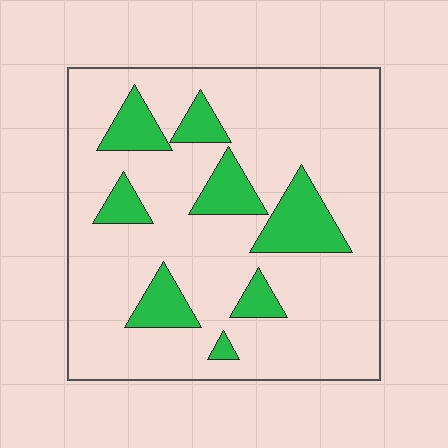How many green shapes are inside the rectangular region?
8.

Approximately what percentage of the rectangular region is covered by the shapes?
Approximately 20%.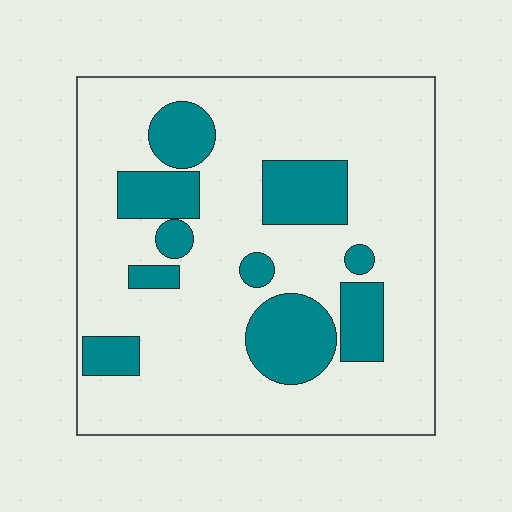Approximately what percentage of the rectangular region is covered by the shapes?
Approximately 25%.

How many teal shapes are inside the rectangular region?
10.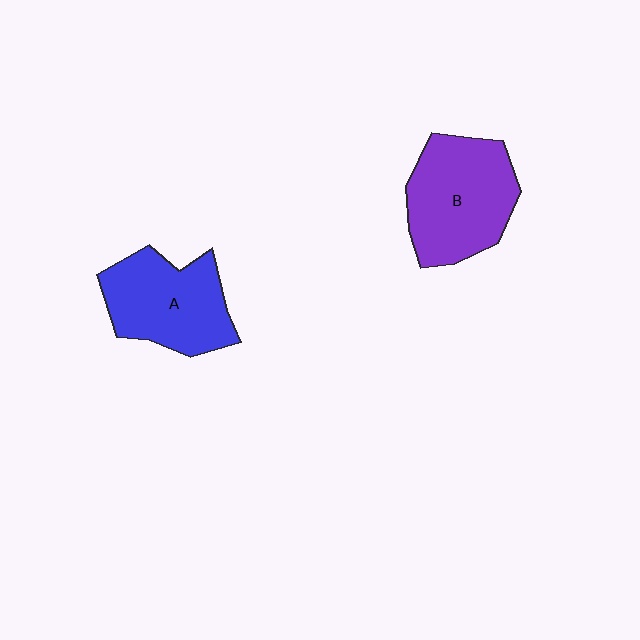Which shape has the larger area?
Shape B (purple).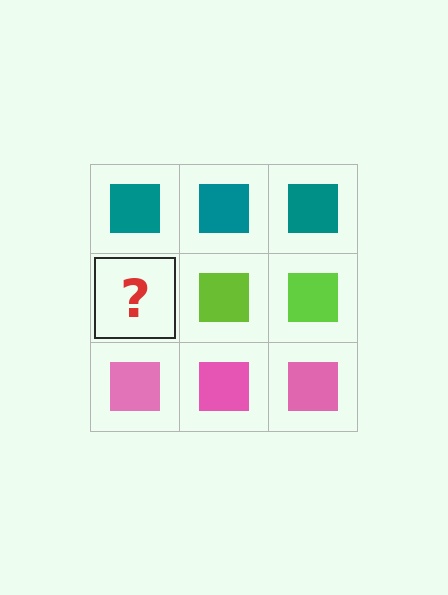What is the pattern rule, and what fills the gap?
The rule is that each row has a consistent color. The gap should be filled with a lime square.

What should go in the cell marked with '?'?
The missing cell should contain a lime square.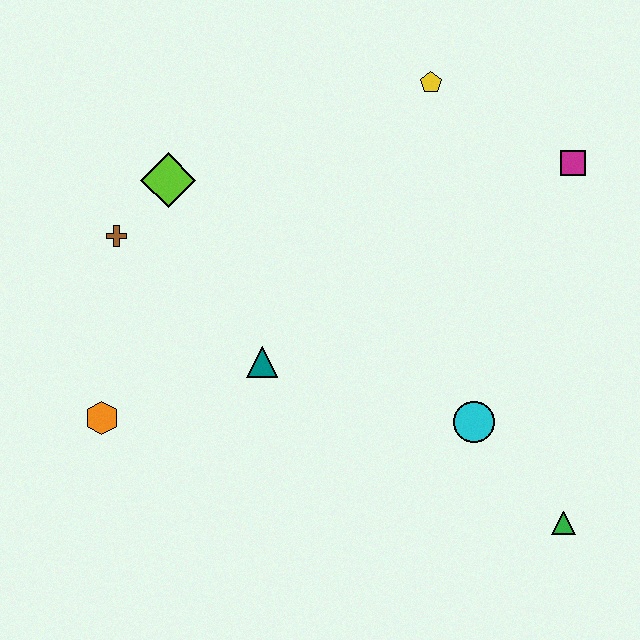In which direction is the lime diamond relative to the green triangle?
The lime diamond is to the left of the green triangle.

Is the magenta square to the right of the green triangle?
Yes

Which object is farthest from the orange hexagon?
The magenta square is farthest from the orange hexagon.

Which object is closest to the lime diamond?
The brown cross is closest to the lime diamond.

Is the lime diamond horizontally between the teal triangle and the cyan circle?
No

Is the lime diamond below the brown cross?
No